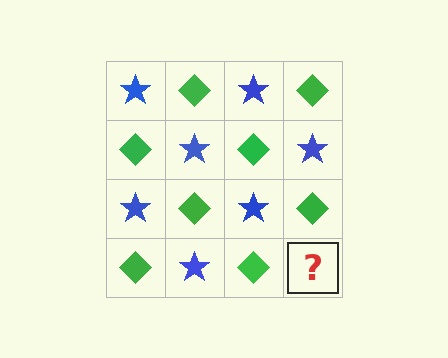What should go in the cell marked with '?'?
The missing cell should contain a blue star.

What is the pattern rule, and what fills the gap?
The rule is that it alternates blue star and green diamond in a checkerboard pattern. The gap should be filled with a blue star.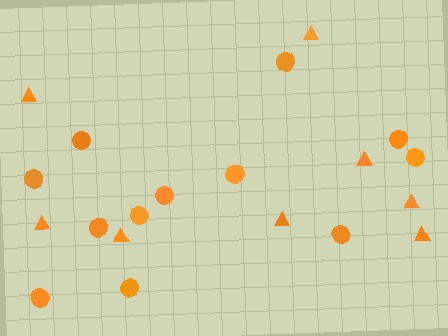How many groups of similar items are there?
There are 2 groups: one group of circles (12) and one group of triangles (8).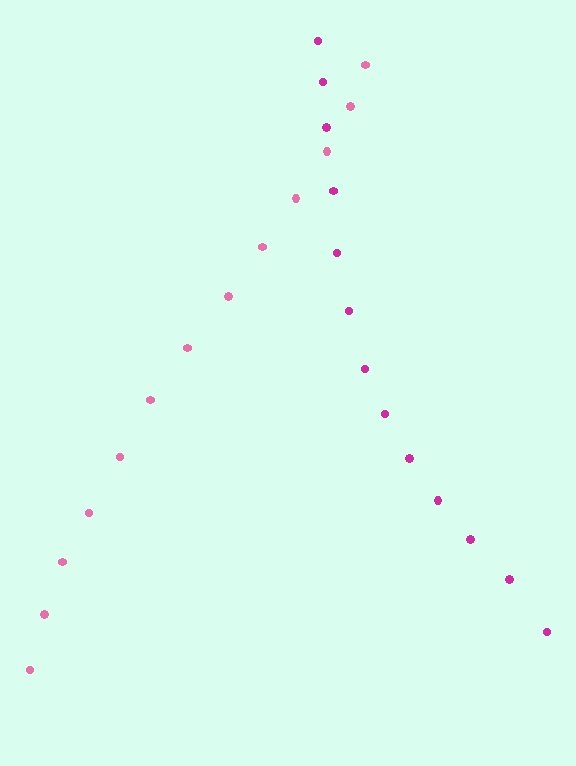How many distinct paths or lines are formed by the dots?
There are 2 distinct paths.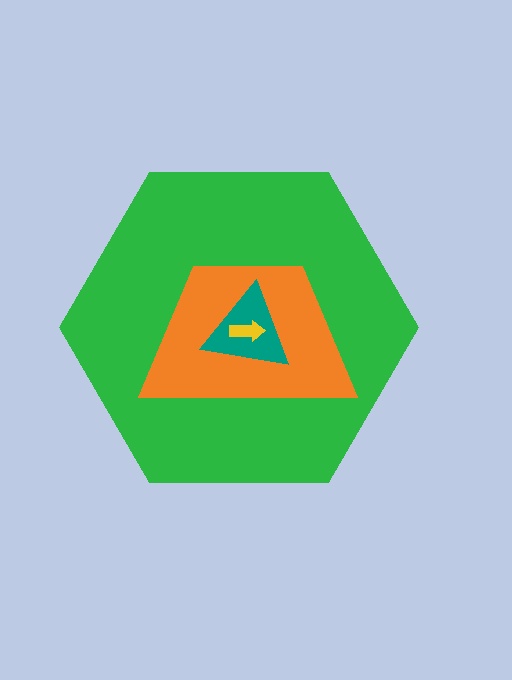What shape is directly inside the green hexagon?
The orange trapezoid.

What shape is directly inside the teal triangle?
The yellow arrow.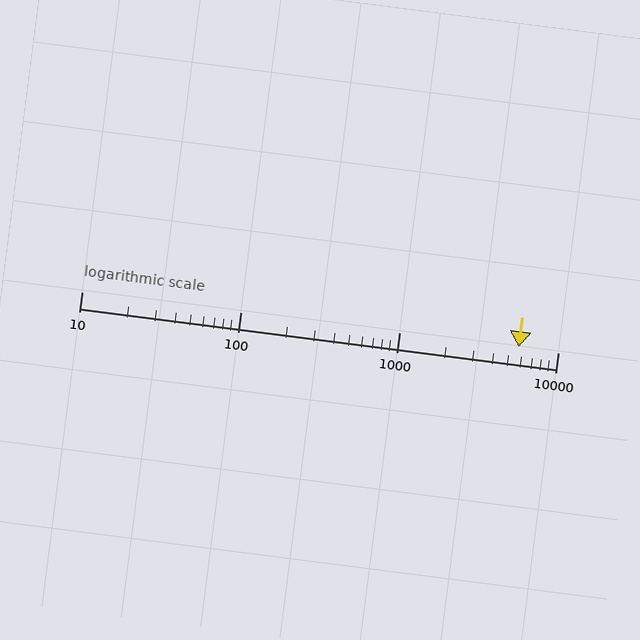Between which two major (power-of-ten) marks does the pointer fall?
The pointer is between 1000 and 10000.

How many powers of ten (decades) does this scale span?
The scale spans 3 decades, from 10 to 10000.